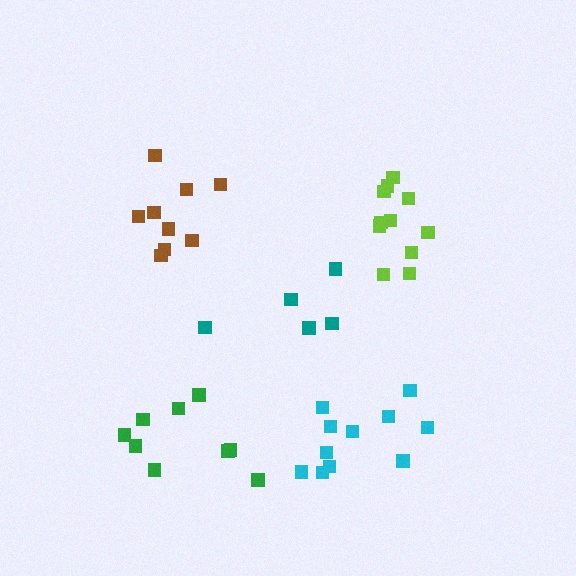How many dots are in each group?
Group 1: 9 dots, Group 2: 9 dots, Group 3: 11 dots, Group 4: 5 dots, Group 5: 11 dots (45 total).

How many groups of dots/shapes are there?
There are 5 groups.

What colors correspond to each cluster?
The clusters are colored: brown, green, cyan, teal, lime.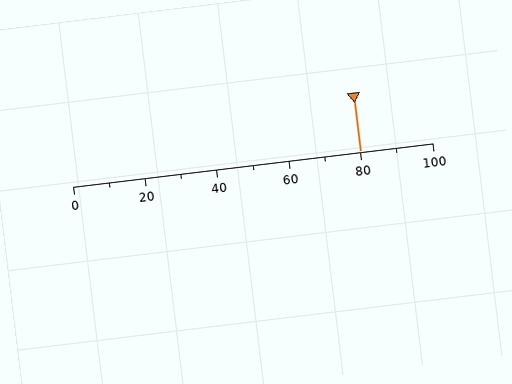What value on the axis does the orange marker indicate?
The marker indicates approximately 80.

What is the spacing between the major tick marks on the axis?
The major ticks are spaced 20 apart.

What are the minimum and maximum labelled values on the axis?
The axis runs from 0 to 100.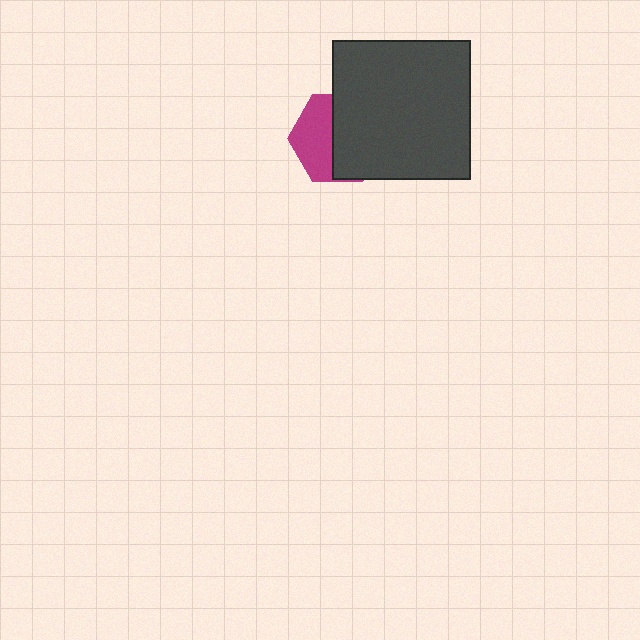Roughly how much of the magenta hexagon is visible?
A small part of it is visible (roughly 43%).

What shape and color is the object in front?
The object in front is a dark gray square.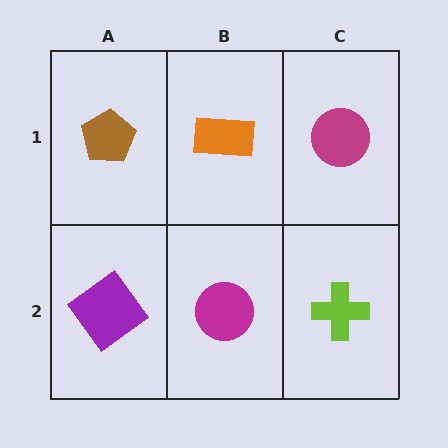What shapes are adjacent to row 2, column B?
An orange rectangle (row 1, column B), a purple diamond (row 2, column A), a lime cross (row 2, column C).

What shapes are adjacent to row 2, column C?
A magenta circle (row 1, column C), a magenta circle (row 2, column B).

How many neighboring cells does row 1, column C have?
2.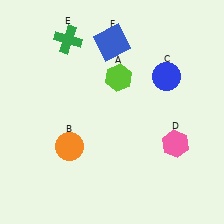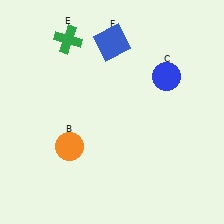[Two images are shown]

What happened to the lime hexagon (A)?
The lime hexagon (A) was removed in Image 2. It was in the top-right area of Image 1.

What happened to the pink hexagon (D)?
The pink hexagon (D) was removed in Image 2. It was in the bottom-right area of Image 1.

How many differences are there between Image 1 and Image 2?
There are 2 differences between the two images.